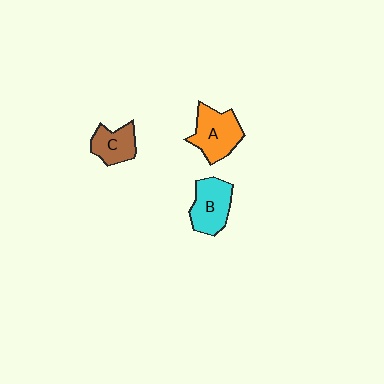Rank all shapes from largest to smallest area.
From largest to smallest: A (orange), B (cyan), C (brown).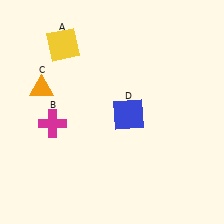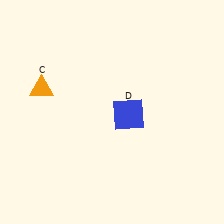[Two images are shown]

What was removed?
The yellow square (A), the magenta cross (B) were removed in Image 2.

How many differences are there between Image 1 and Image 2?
There are 2 differences between the two images.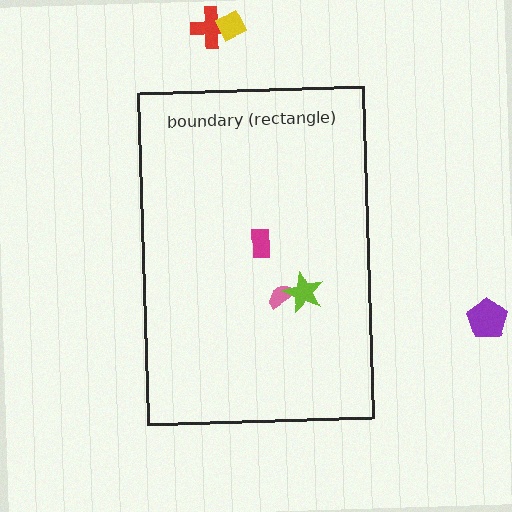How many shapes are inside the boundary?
3 inside, 3 outside.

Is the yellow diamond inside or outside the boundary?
Outside.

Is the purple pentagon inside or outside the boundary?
Outside.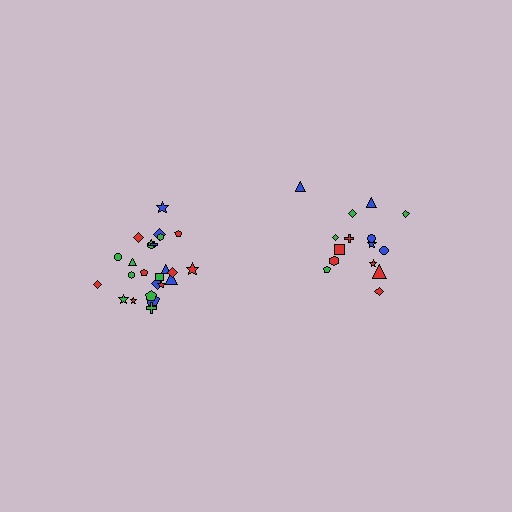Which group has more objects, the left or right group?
The left group.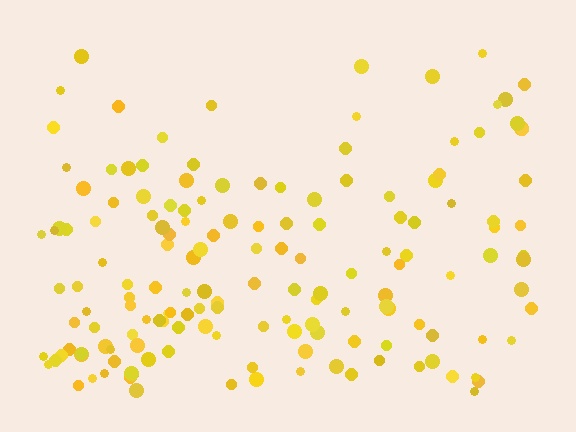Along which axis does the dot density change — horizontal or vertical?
Vertical.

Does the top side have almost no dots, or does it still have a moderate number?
Still a moderate number, just noticeably fewer than the bottom.